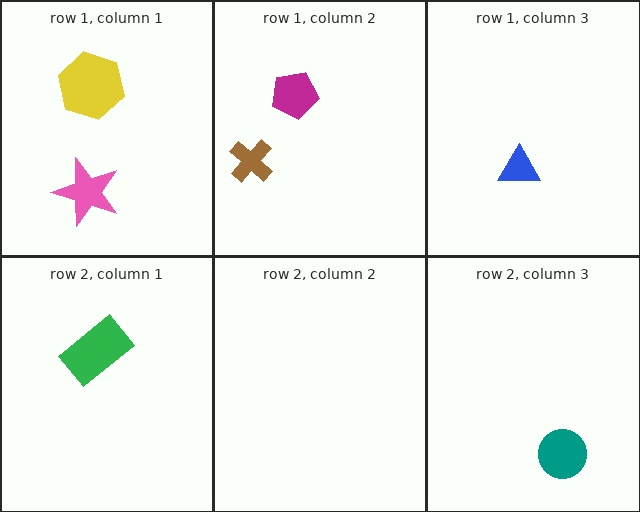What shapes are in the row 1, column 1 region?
The yellow hexagon, the pink star.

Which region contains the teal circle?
The row 2, column 3 region.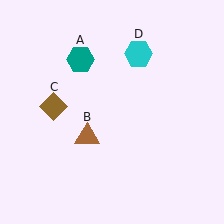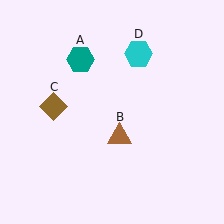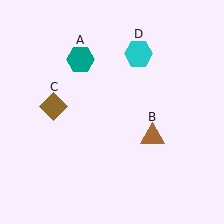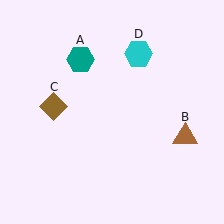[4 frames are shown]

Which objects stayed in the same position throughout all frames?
Teal hexagon (object A) and brown diamond (object C) and cyan hexagon (object D) remained stationary.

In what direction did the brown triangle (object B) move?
The brown triangle (object B) moved right.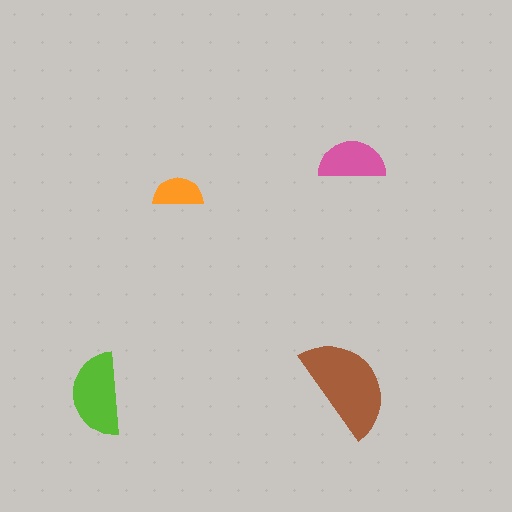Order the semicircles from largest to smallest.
the brown one, the lime one, the pink one, the orange one.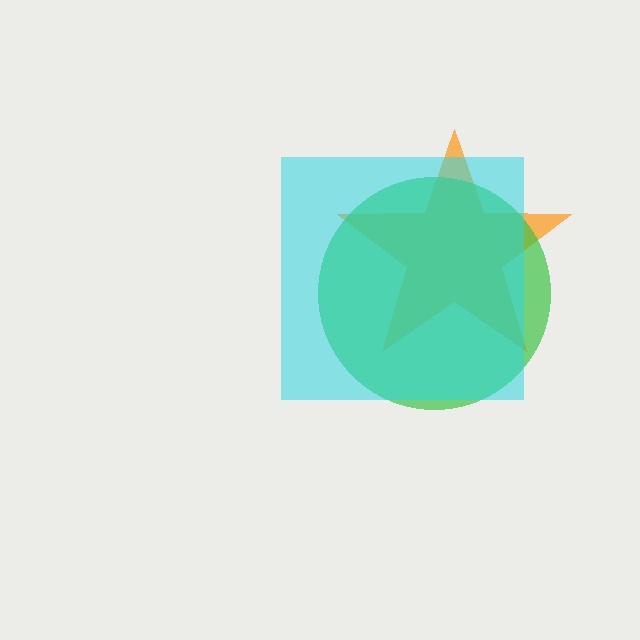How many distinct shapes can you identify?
There are 3 distinct shapes: an orange star, a green circle, a cyan square.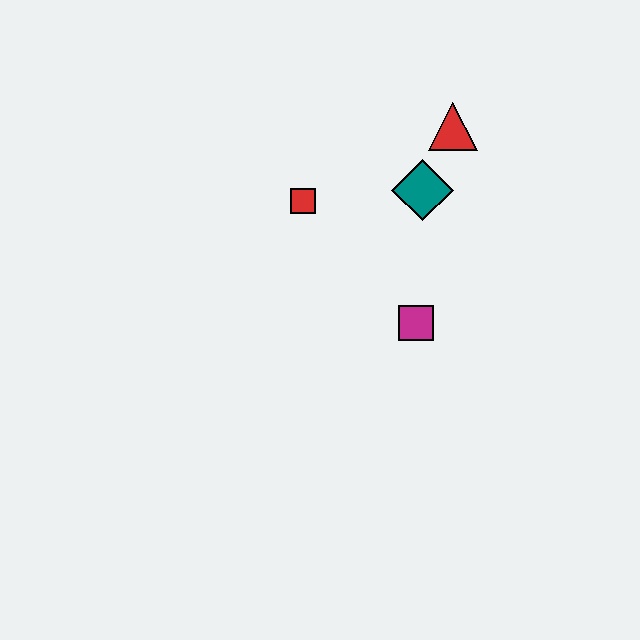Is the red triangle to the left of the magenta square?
No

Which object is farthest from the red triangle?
The magenta square is farthest from the red triangle.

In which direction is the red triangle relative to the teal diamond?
The red triangle is above the teal diamond.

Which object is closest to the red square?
The teal diamond is closest to the red square.